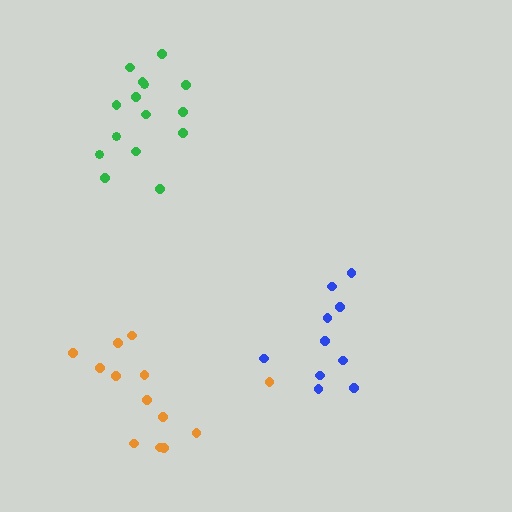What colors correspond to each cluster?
The clusters are colored: green, orange, blue.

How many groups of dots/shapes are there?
There are 3 groups.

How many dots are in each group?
Group 1: 15 dots, Group 2: 13 dots, Group 3: 10 dots (38 total).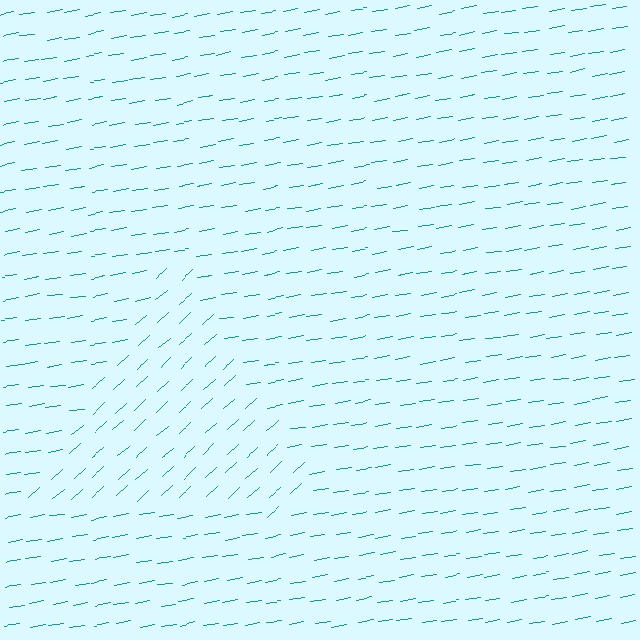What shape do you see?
I see a triangle.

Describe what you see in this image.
The image is filled with small teal line segments. A triangle region in the image has lines oriented differently from the surrounding lines, creating a visible texture boundary.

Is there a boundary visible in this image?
Yes, there is a texture boundary formed by a change in line orientation.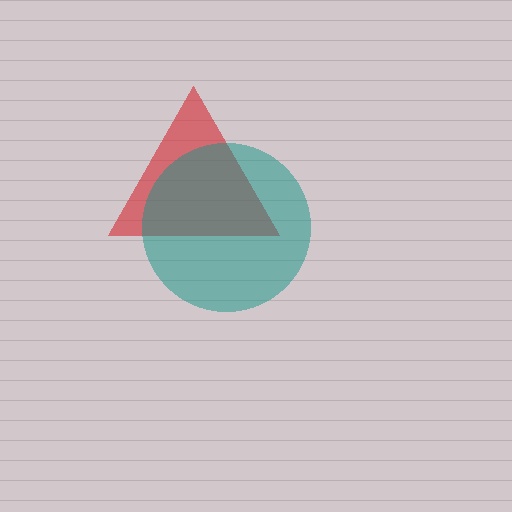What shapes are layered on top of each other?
The layered shapes are: a red triangle, a teal circle.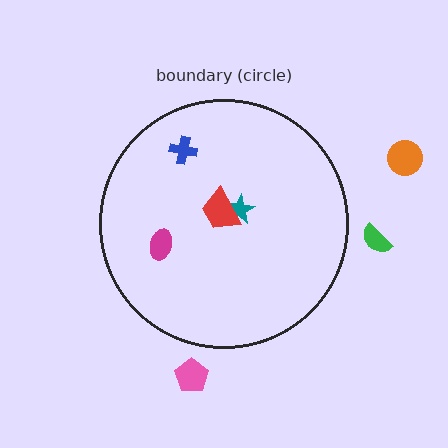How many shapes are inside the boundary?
4 inside, 3 outside.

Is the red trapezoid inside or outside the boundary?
Inside.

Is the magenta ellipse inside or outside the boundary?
Inside.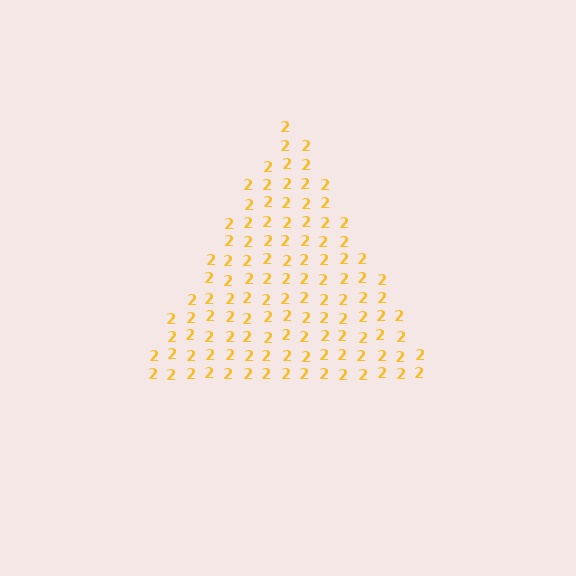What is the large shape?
The large shape is a triangle.